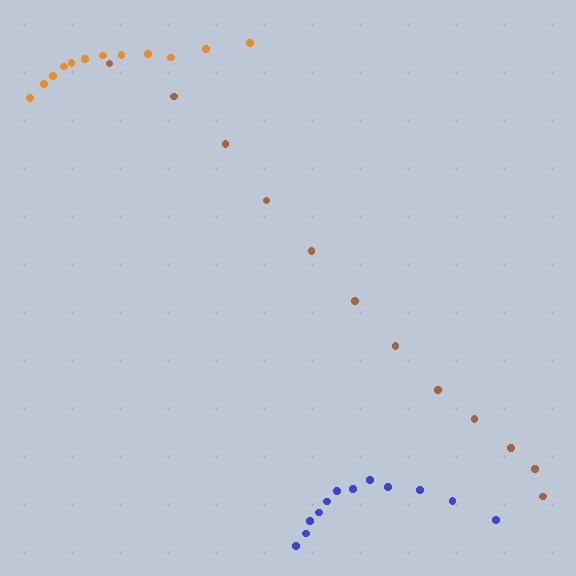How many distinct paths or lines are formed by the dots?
There are 3 distinct paths.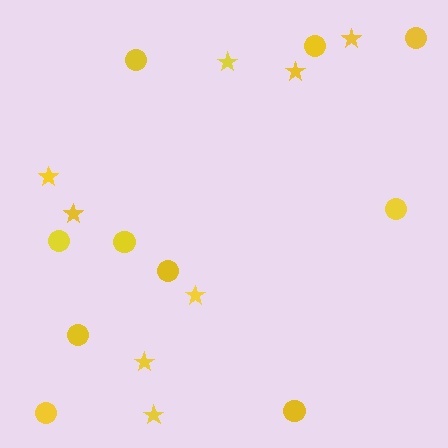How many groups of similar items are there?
There are 2 groups: one group of circles (10) and one group of stars (8).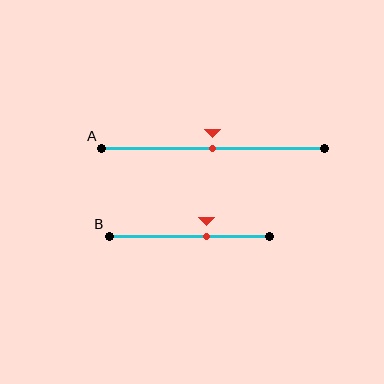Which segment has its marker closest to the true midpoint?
Segment A has its marker closest to the true midpoint.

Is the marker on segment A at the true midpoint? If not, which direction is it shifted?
Yes, the marker on segment A is at the true midpoint.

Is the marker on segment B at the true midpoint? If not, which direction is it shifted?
No, the marker on segment B is shifted to the right by about 11% of the segment length.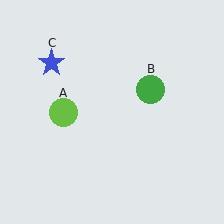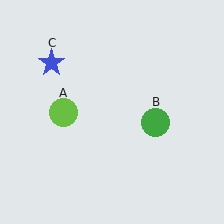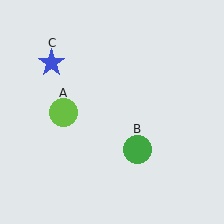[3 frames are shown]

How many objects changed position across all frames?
1 object changed position: green circle (object B).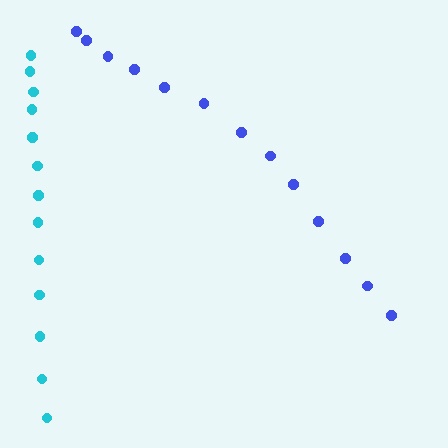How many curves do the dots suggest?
There are 2 distinct paths.